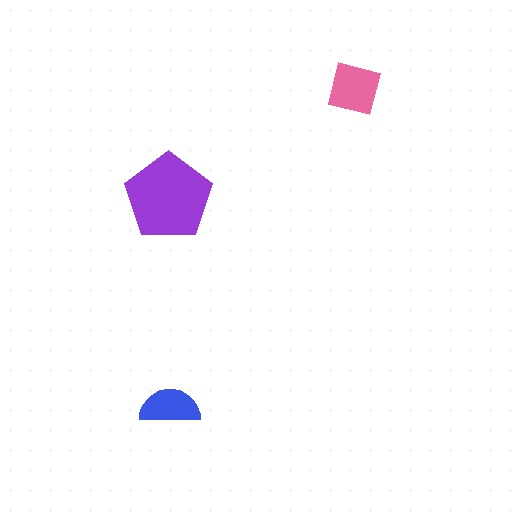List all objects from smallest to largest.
The blue semicircle, the pink square, the purple pentagon.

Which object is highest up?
The pink square is topmost.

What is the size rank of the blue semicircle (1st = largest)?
3rd.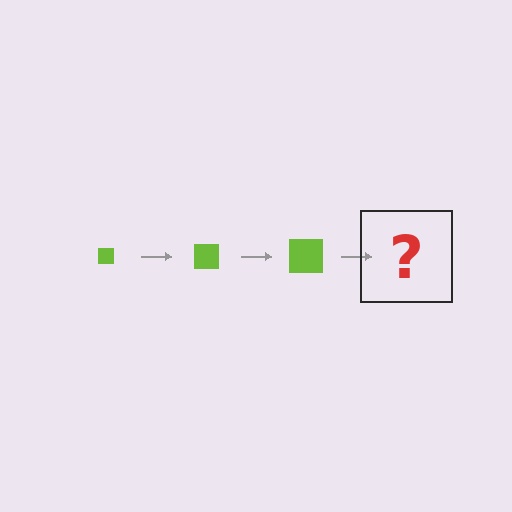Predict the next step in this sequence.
The next step is a lime square, larger than the previous one.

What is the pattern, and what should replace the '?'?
The pattern is that the square gets progressively larger each step. The '?' should be a lime square, larger than the previous one.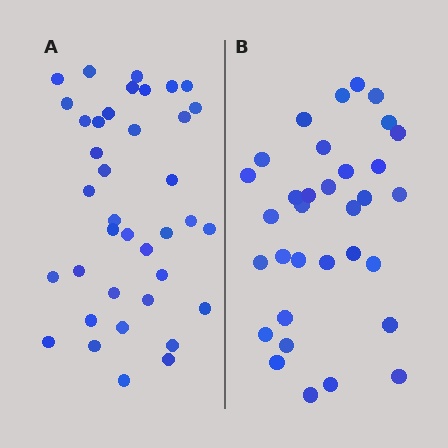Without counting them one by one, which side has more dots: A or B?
Region A (the left region) has more dots.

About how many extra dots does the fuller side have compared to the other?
Region A has about 5 more dots than region B.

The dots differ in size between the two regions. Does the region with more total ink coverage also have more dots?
No. Region B has more total ink coverage because its dots are larger, but region A actually contains more individual dots. Total area can be misleading — the number of items is what matters here.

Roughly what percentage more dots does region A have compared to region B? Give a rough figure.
About 15% more.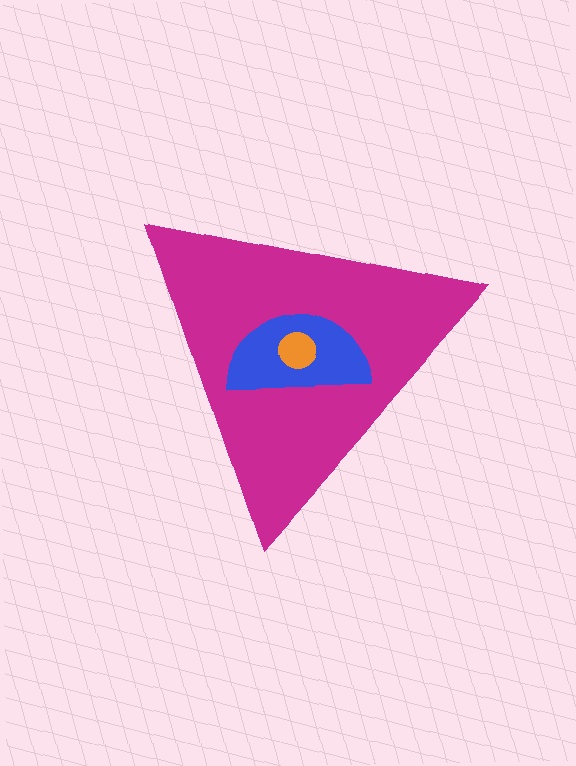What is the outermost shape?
The magenta triangle.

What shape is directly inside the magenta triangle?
The blue semicircle.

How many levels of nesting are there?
3.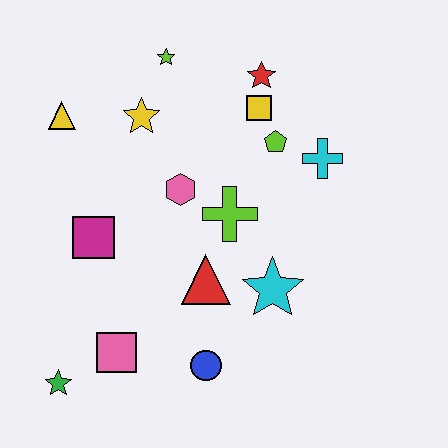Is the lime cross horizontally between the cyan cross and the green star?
Yes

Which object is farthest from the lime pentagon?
The green star is farthest from the lime pentagon.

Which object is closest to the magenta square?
The pink hexagon is closest to the magenta square.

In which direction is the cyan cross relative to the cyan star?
The cyan cross is above the cyan star.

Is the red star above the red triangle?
Yes